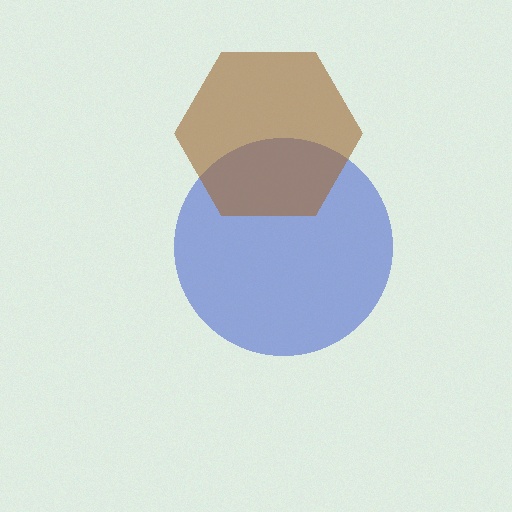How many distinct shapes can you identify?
There are 2 distinct shapes: a blue circle, a brown hexagon.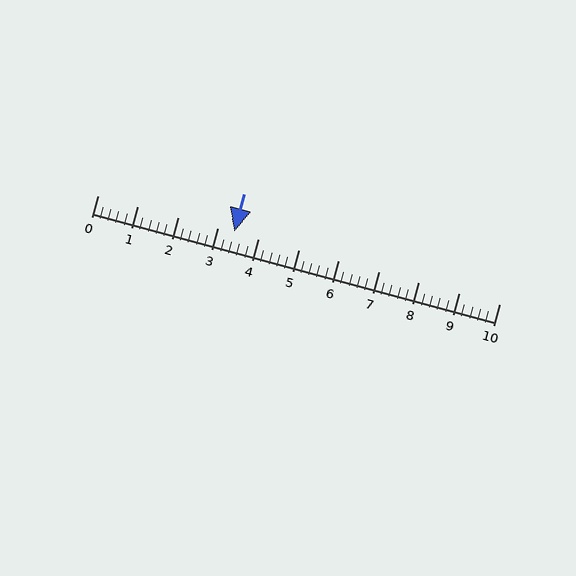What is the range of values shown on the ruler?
The ruler shows values from 0 to 10.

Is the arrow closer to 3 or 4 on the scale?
The arrow is closer to 3.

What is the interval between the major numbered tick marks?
The major tick marks are spaced 1 units apart.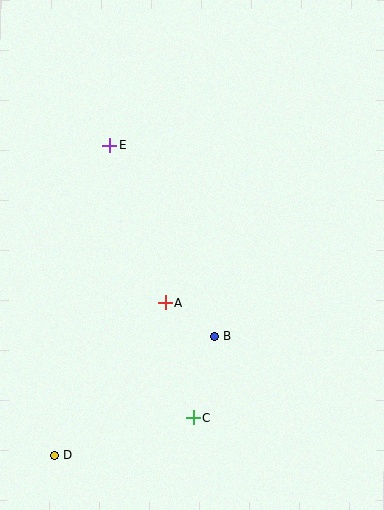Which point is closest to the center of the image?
Point A at (165, 303) is closest to the center.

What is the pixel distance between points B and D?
The distance between B and D is 199 pixels.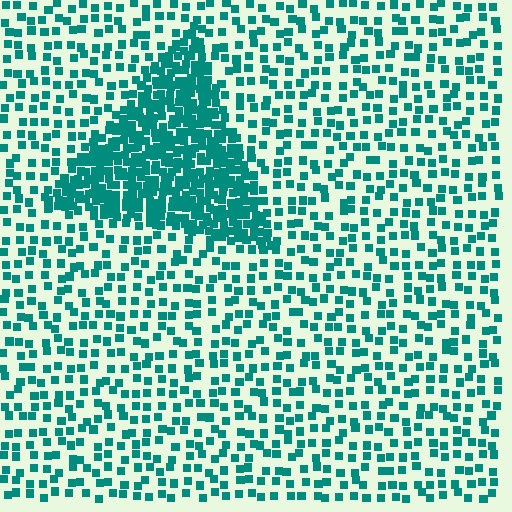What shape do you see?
I see a triangle.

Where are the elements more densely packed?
The elements are more densely packed inside the triangle boundary.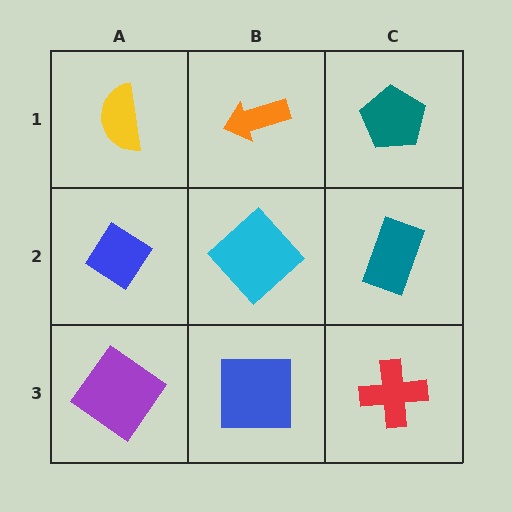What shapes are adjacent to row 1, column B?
A cyan diamond (row 2, column B), a yellow semicircle (row 1, column A), a teal pentagon (row 1, column C).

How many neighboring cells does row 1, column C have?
2.